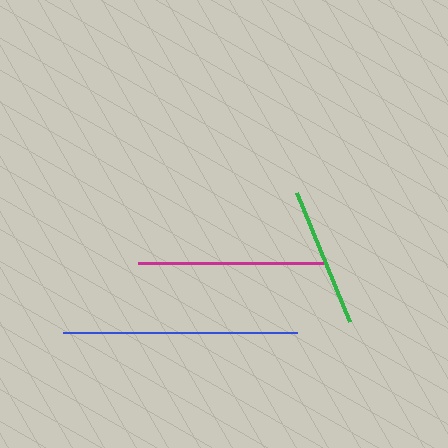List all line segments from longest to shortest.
From longest to shortest: blue, magenta, green.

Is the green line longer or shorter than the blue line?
The blue line is longer than the green line.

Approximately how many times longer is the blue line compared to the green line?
The blue line is approximately 1.7 times the length of the green line.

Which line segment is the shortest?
The green line is the shortest at approximately 139 pixels.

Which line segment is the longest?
The blue line is the longest at approximately 234 pixels.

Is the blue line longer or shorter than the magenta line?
The blue line is longer than the magenta line.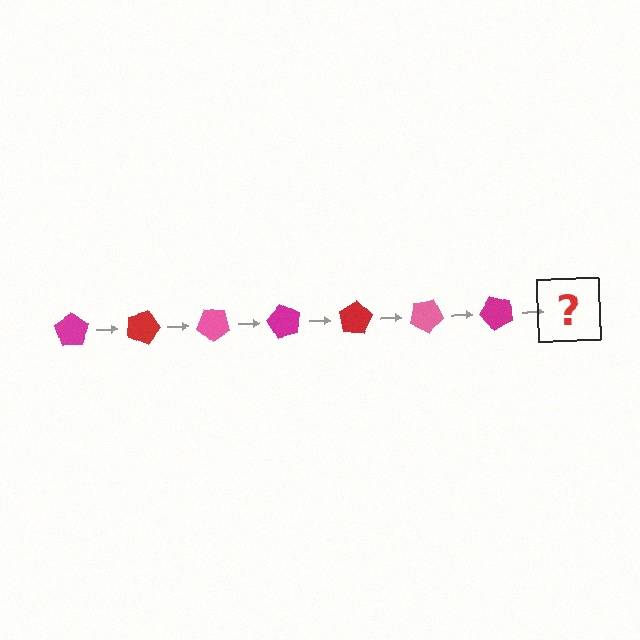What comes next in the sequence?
The next element should be a red pentagon, rotated 140 degrees from the start.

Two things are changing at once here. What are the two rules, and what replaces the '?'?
The two rules are that it rotates 20 degrees each step and the color cycles through magenta, red, and pink. The '?' should be a red pentagon, rotated 140 degrees from the start.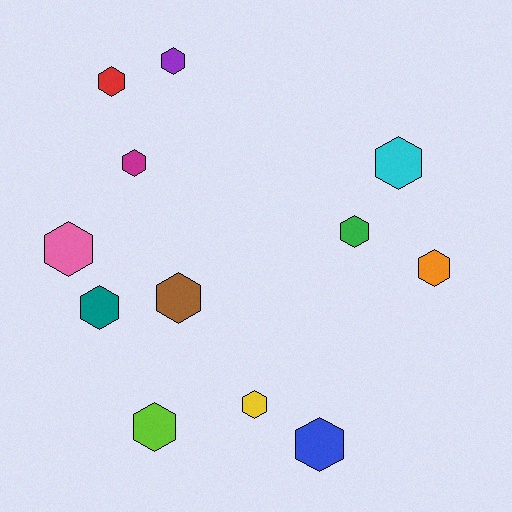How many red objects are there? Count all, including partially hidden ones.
There is 1 red object.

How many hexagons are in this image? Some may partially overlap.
There are 12 hexagons.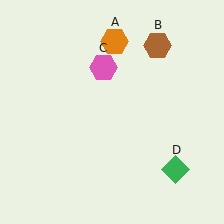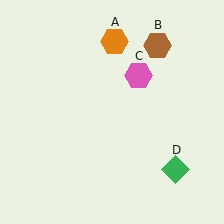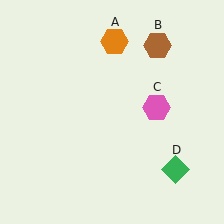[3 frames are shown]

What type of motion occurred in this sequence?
The pink hexagon (object C) rotated clockwise around the center of the scene.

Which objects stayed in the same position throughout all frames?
Orange hexagon (object A) and brown hexagon (object B) and green diamond (object D) remained stationary.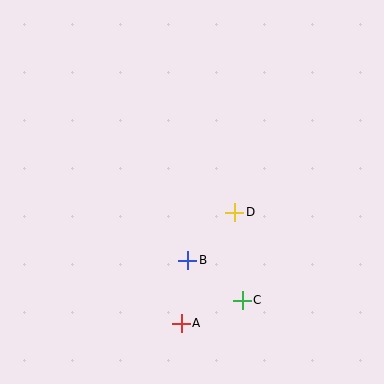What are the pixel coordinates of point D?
Point D is at (235, 212).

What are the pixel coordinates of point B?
Point B is at (188, 260).